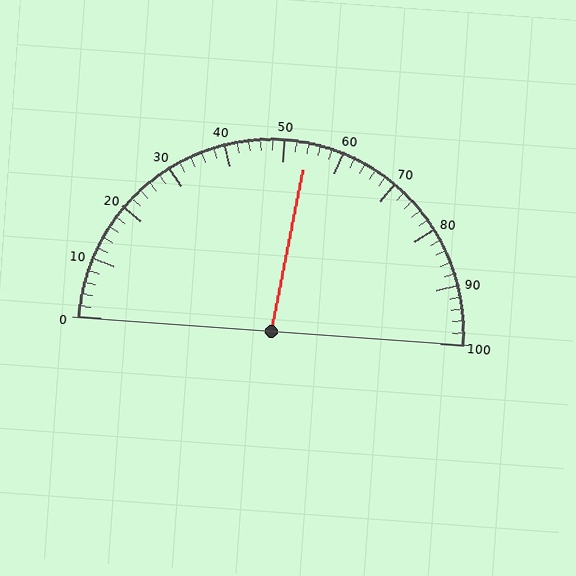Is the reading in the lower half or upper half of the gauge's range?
The reading is in the upper half of the range (0 to 100).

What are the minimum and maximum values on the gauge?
The gauge ranges from 0 to 100.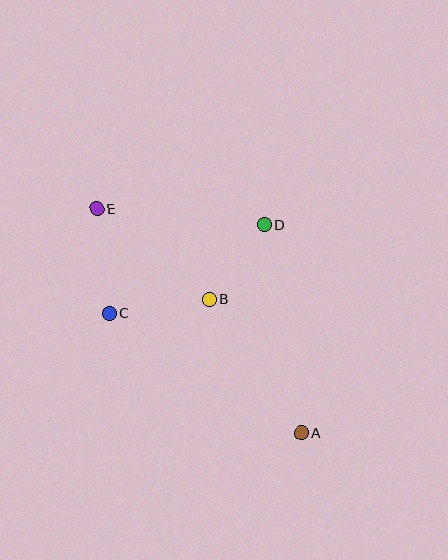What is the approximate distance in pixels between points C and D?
The distance between C and D is approximately 178 pixels.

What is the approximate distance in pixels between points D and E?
The distance between D and E is approximately 168 pixels.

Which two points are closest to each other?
Points B and D are closest to each other.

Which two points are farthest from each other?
Points A and E are farthest from each other.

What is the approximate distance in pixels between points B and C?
The distance between B and C is approximately 101 pixels.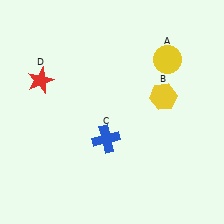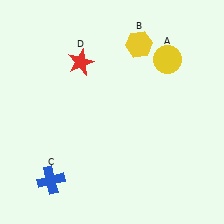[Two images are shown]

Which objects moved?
The objects that moved are: the yellow hexagon (B), the blue cross (C), the red star (D).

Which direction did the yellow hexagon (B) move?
The yellow hexagon (B) moved up.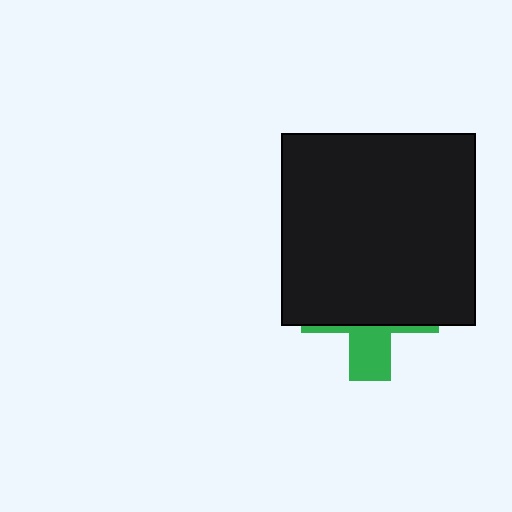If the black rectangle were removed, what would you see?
You would see the complete green cross.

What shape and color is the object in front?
The object in front is a black rectangle.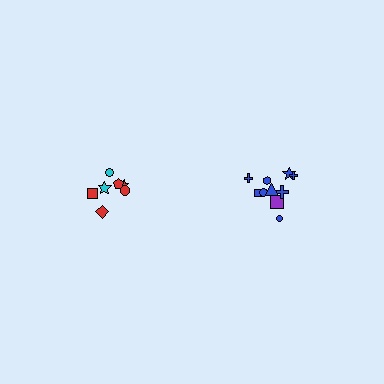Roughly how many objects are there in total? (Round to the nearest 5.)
Roughly 15 objects in total.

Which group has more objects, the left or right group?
The right group.